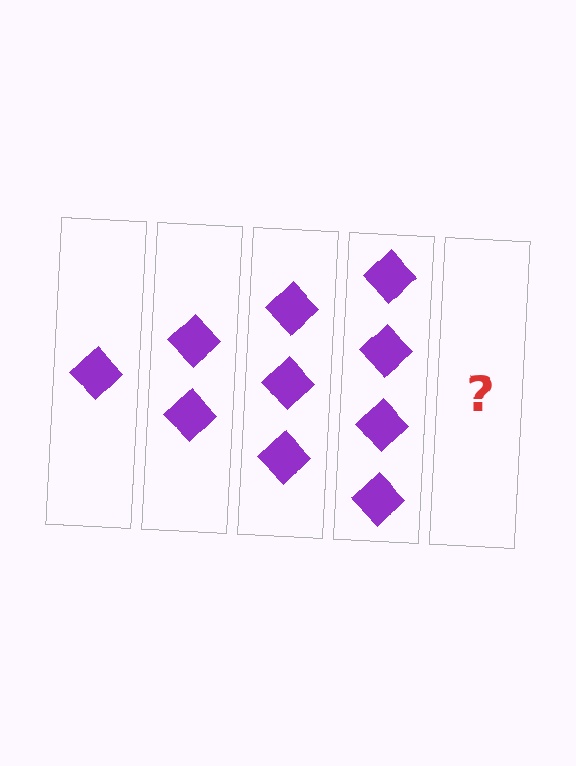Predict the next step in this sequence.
The next step is 5 diamonds.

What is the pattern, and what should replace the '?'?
The pattern is that each step adds one more diamond. The '?' should be 5 diamonds.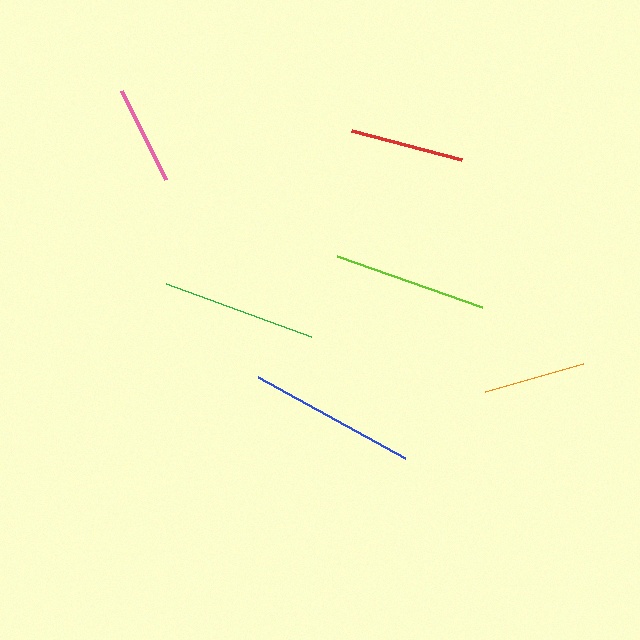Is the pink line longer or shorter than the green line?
The green line is longer than the pink line.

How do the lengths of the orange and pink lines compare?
The orange and pink lines are approximately the same length.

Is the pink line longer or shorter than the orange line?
The orange line is longer than the pink line.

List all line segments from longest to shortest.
From longest to shortest: blue, lime, green, red, orange, pink.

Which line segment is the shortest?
The pink line is the shortest at approximately 100 pixels.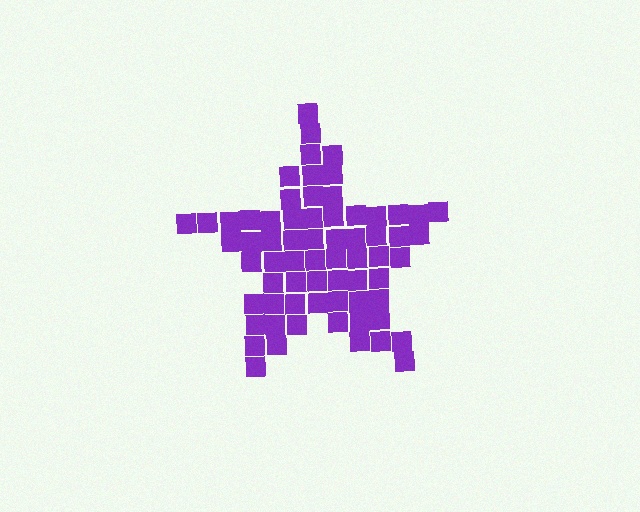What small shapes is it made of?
It is made of small squares.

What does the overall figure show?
The overall figure shows a star.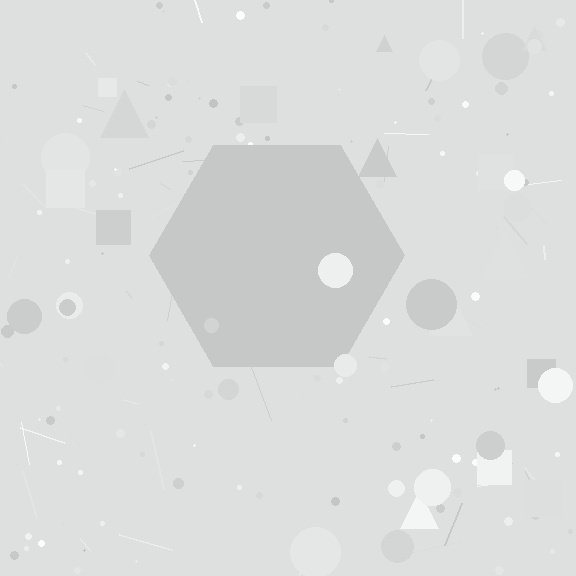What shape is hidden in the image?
A hexagon is hidden in the image.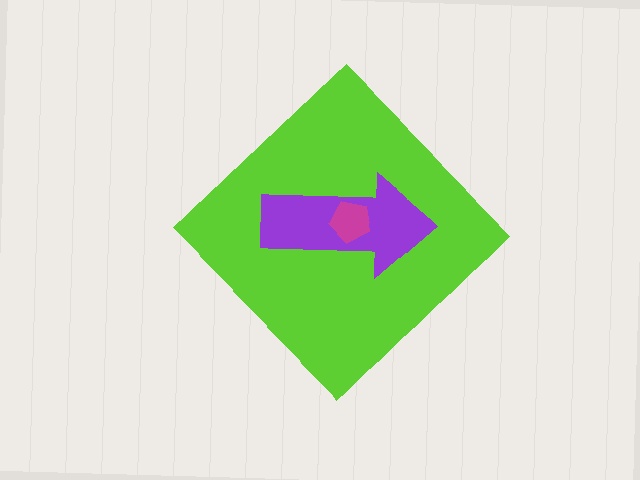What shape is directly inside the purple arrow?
The magenta pentagon.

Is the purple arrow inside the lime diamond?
Yes.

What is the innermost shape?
The magenta pentagon.